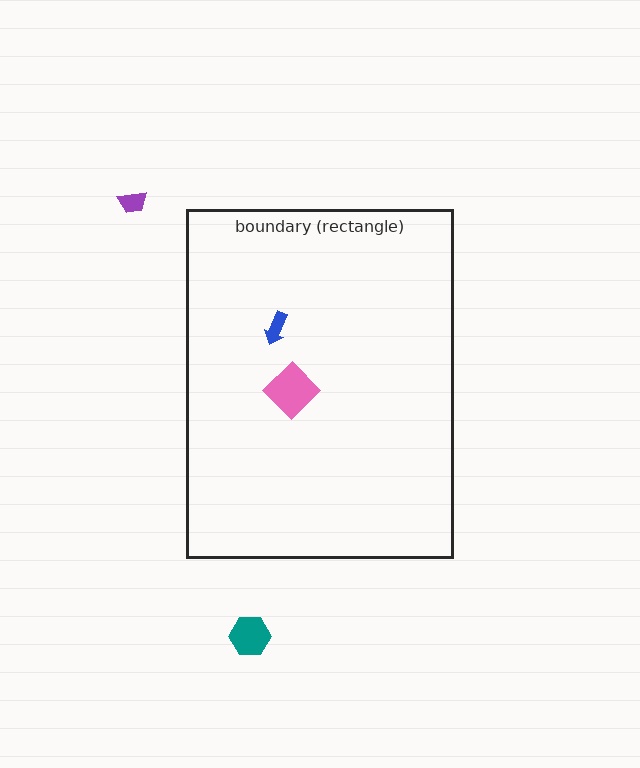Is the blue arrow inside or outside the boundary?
Inside.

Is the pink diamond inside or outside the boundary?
Inside.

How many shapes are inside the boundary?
2 inside, 2 outside.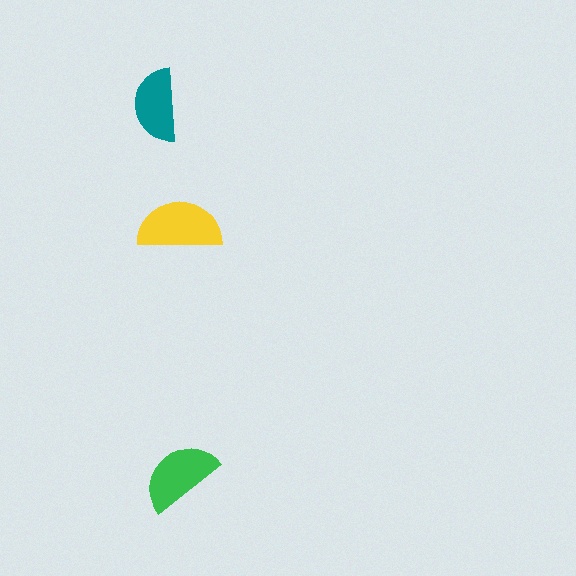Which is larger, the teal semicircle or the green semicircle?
The green one.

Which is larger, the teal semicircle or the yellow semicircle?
The yellow one.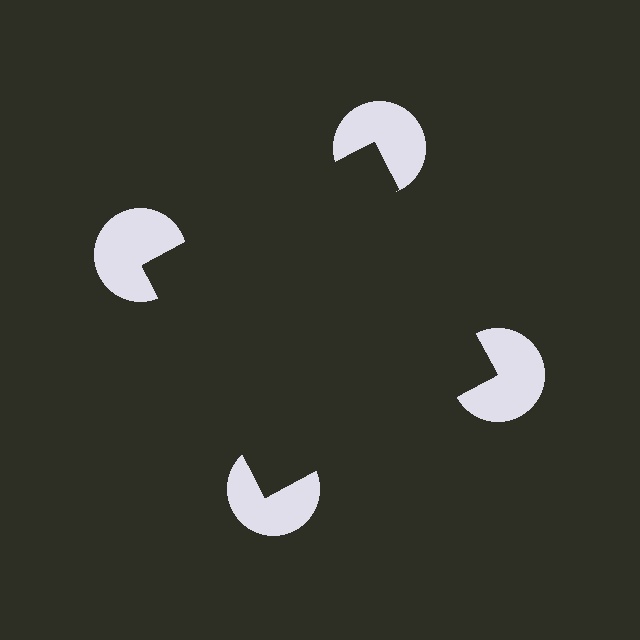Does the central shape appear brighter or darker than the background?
It typically appears slightly darker than the background, even though no actual brightness change is drawn.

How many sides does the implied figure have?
4 sides.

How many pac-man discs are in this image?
There are 4 — one at each vertex of the illusory square.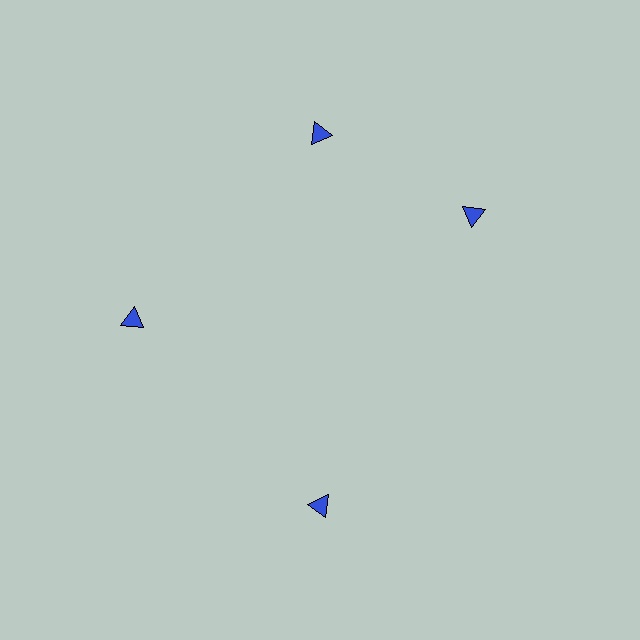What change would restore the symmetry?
The symmetry would be restored by rotating it back into even spacing with its neighbors so that all 4 triangles sit at equal angles and equal distance from the center.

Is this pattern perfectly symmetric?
No. The 4 blue triangles are arranged in a ring, but one element near the 3 o'clock position is rotated out of alignment along the ring, breaking the 4-fold rotational symmetry.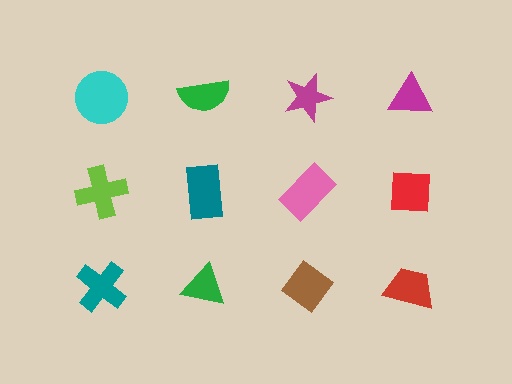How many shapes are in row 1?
4 shapes.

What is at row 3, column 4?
A red trapezoid.